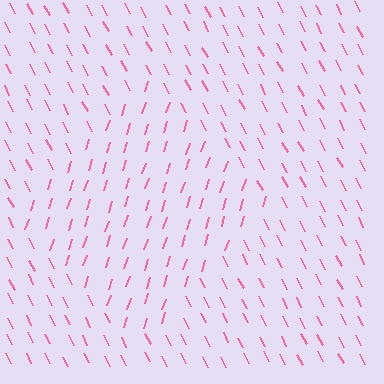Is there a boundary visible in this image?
Yes, there is a texture boundary formed by a change in line orientation.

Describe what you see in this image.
The image is filled with small pink line segments. A diamond region in the image has lines oriented differently from the surrounding lines, creating a visible texture boundary.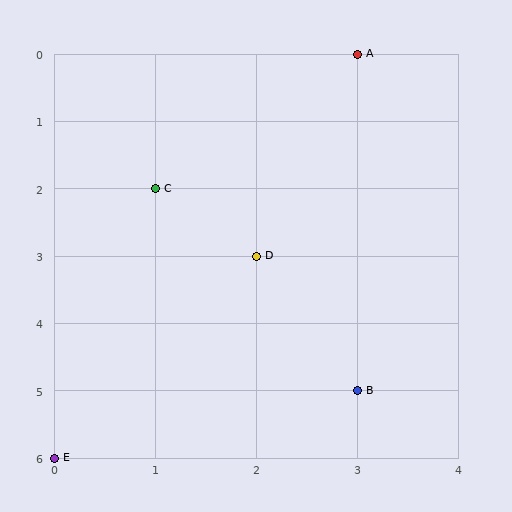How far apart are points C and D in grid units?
Points C and D are 1 column and 1 row apart (about 1.4 grid units diagonally).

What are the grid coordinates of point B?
Point B is at grid coordinates (3, 5).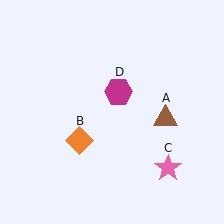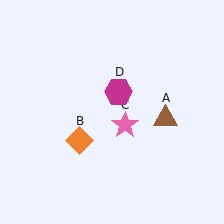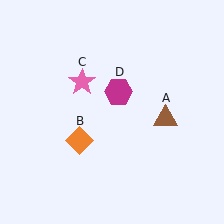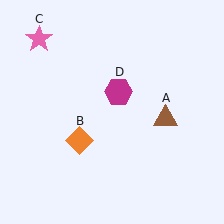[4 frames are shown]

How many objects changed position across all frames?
1 object changed position: pink star (object C).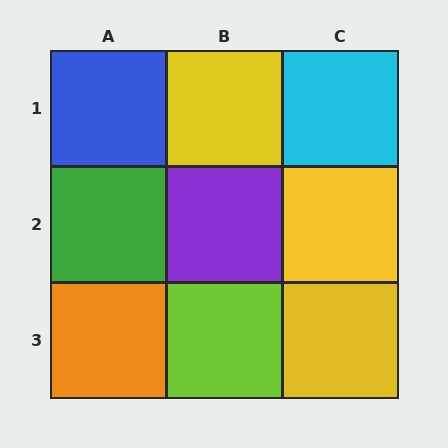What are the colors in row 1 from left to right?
Blue, yellow, cyan.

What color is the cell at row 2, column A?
Green.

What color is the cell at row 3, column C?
Yellow.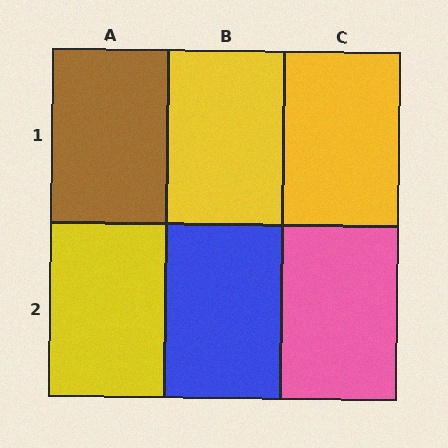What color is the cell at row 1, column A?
Brown.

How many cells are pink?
1 cell is pink.